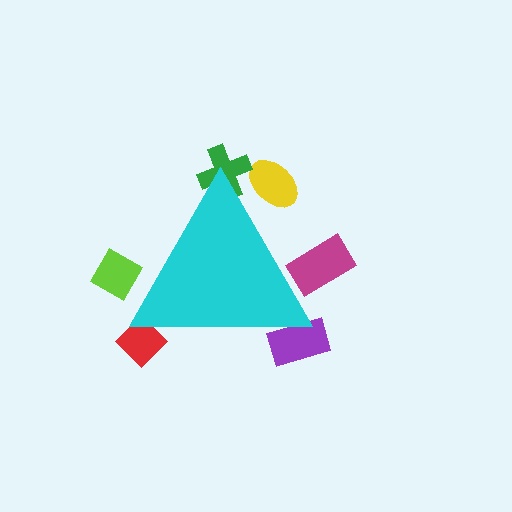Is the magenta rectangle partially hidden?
Yes, the magenta rectangle is partially hidden behind the cyan triangle.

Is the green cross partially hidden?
Yes, the green cross is partially hidden behind the cyan triangle.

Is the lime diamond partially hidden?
Yes, the lime diamond is partially hidden behind the cyan triangle.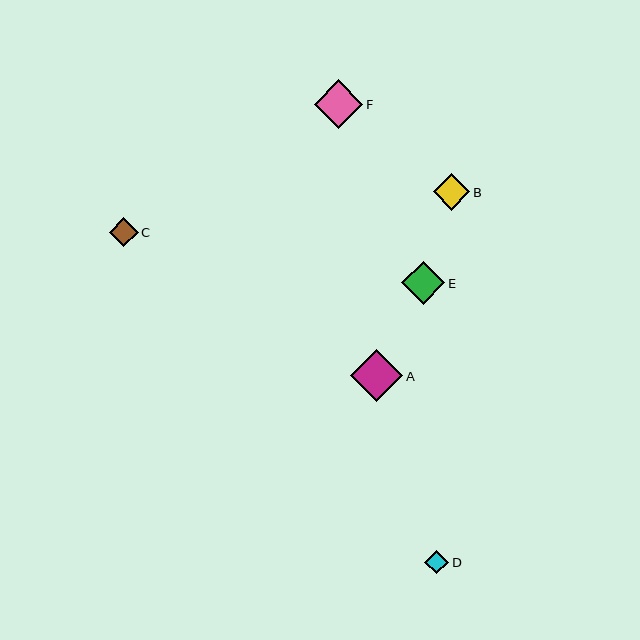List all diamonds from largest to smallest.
From largest to smallest: A, F, E, B, C, D.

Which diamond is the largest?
Diamond A is the largest with a size of approximately 53 pixels.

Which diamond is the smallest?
Diamond D is the smallest with a size of approximately 24 pixels.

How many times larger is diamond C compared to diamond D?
Diamond C is approximately 1.2 times the size of diamond D.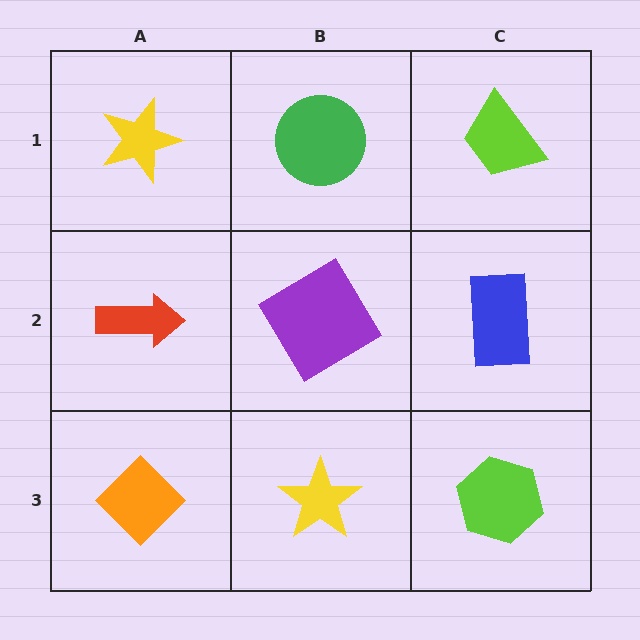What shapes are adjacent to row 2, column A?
A yellow star (row 1, column A), an orange diamond (row 3, column A), a purple diamond (row 2, column B).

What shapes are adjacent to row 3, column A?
A red arrow (row 2, column A), a yellow star (row 3, column B).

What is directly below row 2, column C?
A lime hexagon.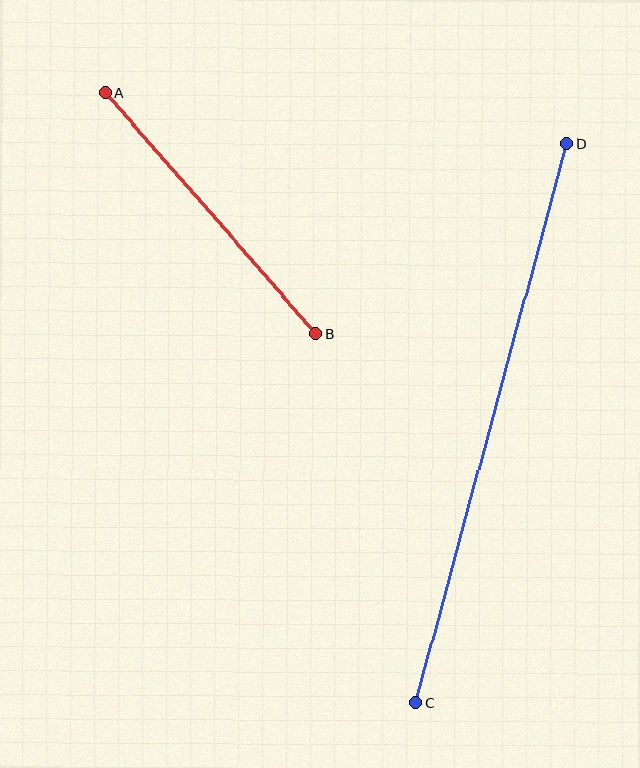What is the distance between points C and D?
The distance is approximately 579 pixels.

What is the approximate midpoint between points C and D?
The midpoint is at approximately (492, 423) pixels.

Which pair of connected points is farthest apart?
Points C and D are farthest apart.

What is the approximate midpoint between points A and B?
The midpoint is at approximately (210, 213) pixels.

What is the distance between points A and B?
The distance is approximately 321 pixels.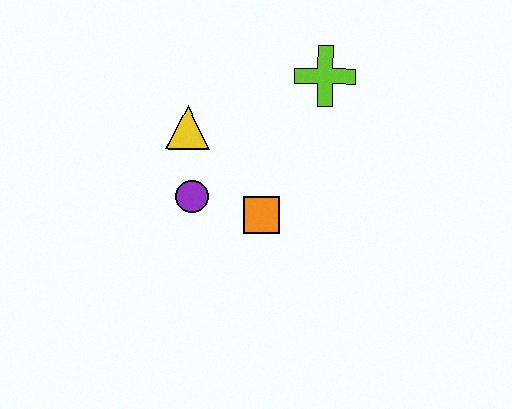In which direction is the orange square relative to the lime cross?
The orange square is below the lime cross.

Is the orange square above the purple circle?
No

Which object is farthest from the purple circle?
The lime cross is farthest from the purple circle.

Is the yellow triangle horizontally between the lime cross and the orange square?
No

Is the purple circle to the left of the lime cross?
Yes